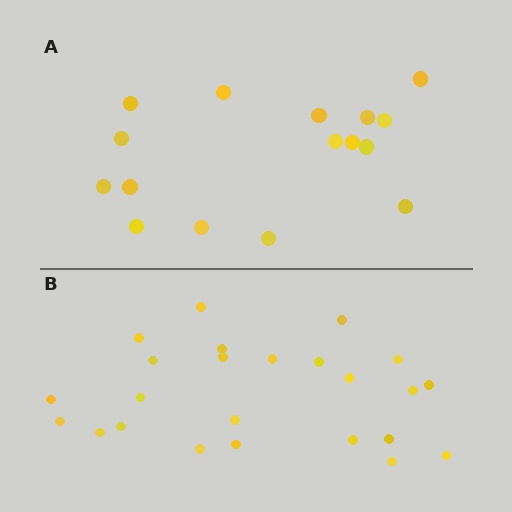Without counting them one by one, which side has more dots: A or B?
Region B (the bottom region) has more dots.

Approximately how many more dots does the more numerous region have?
Region B has roughly 8 or so more dots than region A.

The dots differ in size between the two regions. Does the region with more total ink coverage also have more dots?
No. Region A has more total ink coverage because its dots are larger, but region B actually contains more individual dots. Total area can be misleading — the number of items is what matters here.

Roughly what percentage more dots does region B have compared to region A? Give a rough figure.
About 50% more.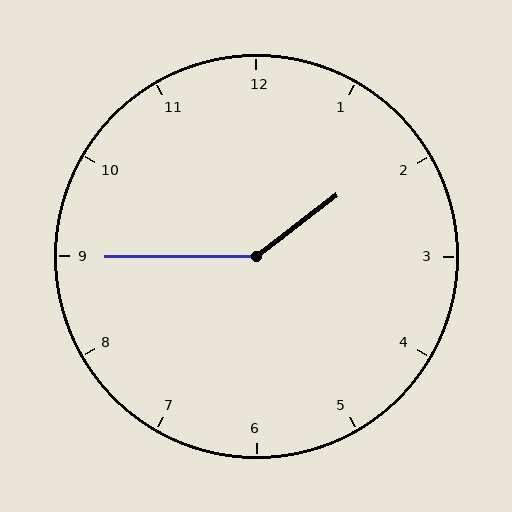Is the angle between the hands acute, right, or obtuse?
It is obtuse.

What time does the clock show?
1:45.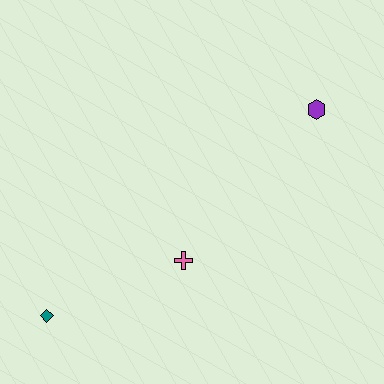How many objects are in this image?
There are 3 objects.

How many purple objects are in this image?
There is 1 purple object.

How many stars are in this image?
There are no stars.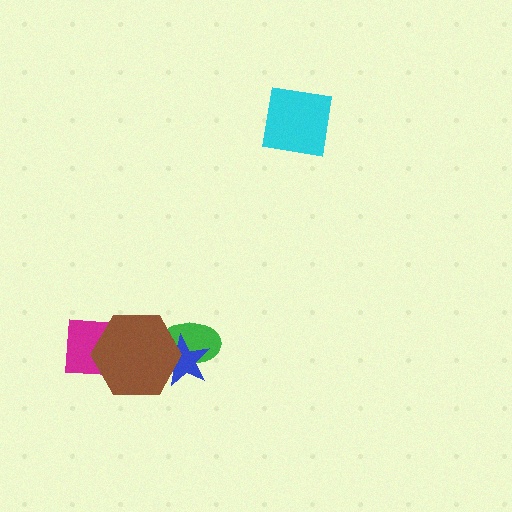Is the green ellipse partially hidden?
Yes, it is partially covered by another shape.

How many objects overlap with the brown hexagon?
3 objects overlap with the brown hexagon.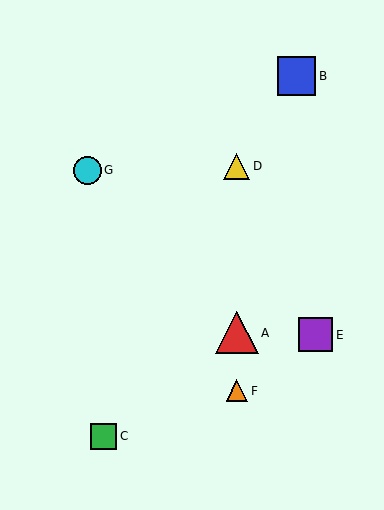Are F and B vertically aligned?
No, F is at x≈237 and B is at x≈297.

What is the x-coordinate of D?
Object D is at x≈237.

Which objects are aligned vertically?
Objects A, D, F are aligned vertically.